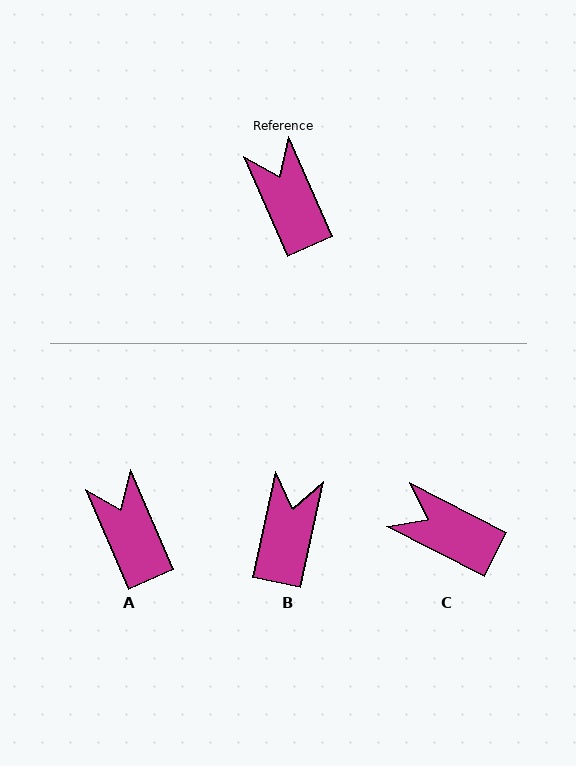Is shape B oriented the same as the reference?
No, it is off by about 35 degrees.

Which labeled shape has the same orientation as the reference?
A.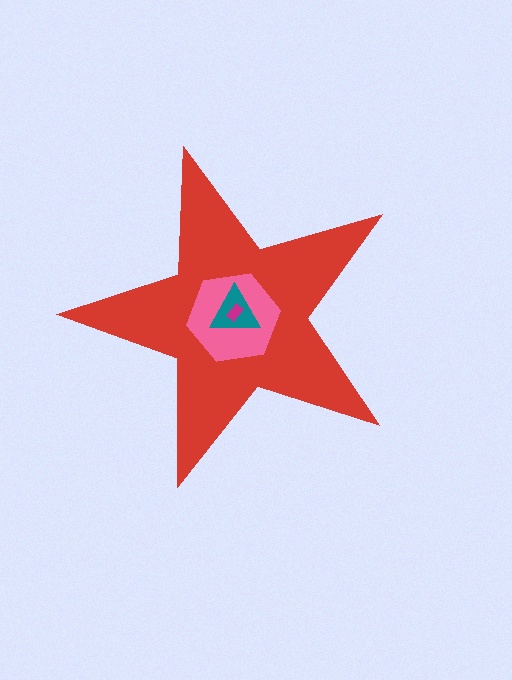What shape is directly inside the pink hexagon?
The teal triangle.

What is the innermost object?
The magenta rectangle.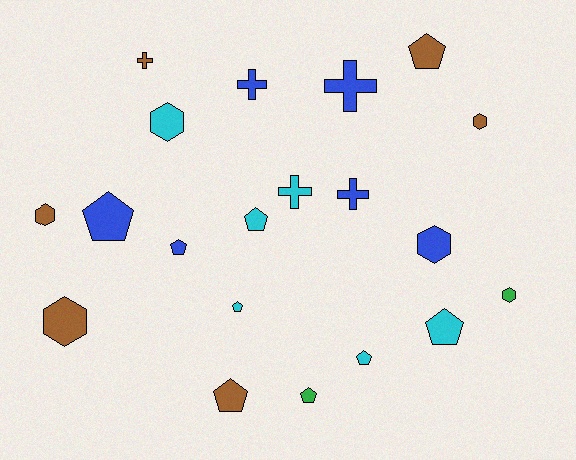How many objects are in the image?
There are 20 objects.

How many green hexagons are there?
There is 1 green hexagon.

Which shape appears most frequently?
Pentagon, with 9 objects.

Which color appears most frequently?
Blue, with 6 objects.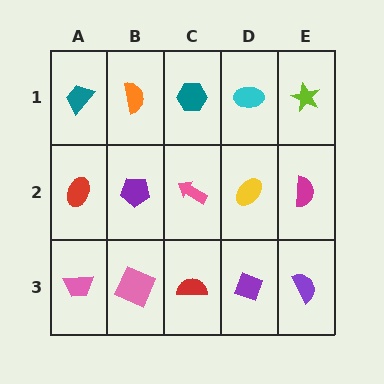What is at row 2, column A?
A red ellipse.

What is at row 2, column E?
A magenta semicircle.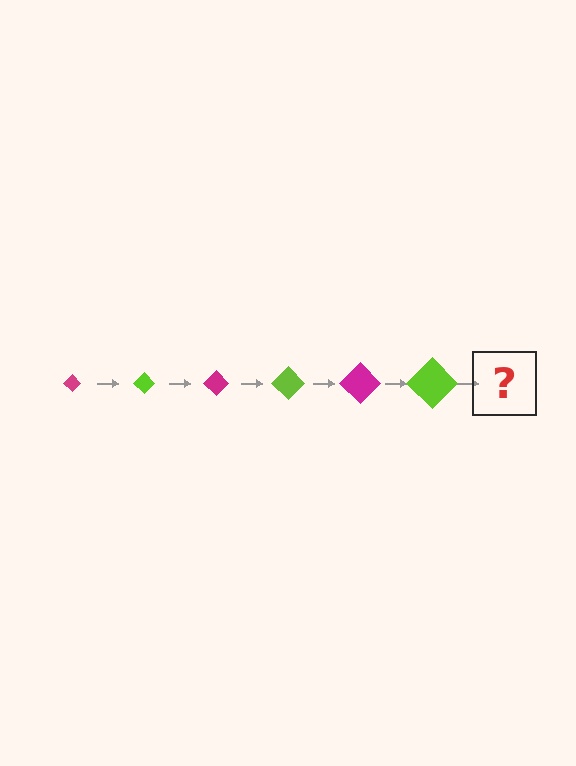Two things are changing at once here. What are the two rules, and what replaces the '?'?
The two rules are that the diamond grows larger each step and the color cycles through magenta and lime. The '?' should be a magenta diamond, larger than the previous one.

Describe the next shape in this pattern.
It should be a magenta diamond, larger than the previous one.